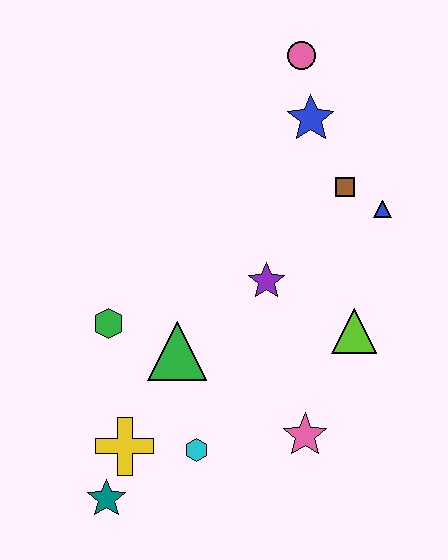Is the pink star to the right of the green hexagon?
Yes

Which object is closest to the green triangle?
The green hexagon is closest to the green triangle.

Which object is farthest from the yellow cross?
The pink circle is farthest from the yellow cross.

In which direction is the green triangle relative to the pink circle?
The green triangle is below the pink circle.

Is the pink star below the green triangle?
Yes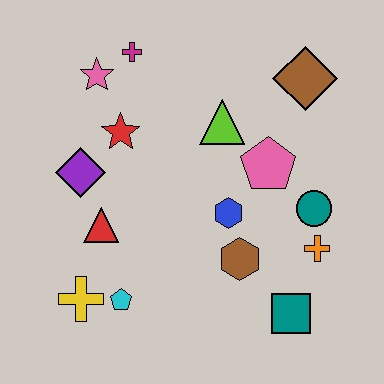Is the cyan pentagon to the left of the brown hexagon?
Yes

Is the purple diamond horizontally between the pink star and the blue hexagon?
No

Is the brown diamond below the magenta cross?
Yes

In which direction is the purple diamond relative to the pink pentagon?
The purple diamond is to the left of the pink pentagon.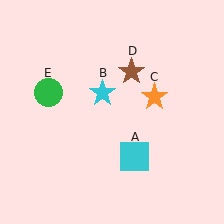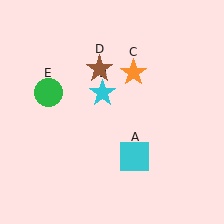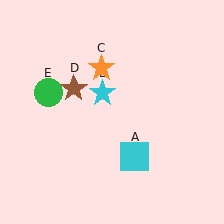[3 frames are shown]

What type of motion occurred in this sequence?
The orange star (object C), brown star (object D) rotated counterclockwise around the center of the scene.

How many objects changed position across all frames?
2 objects changed position: orange star (object C), brown star (object D).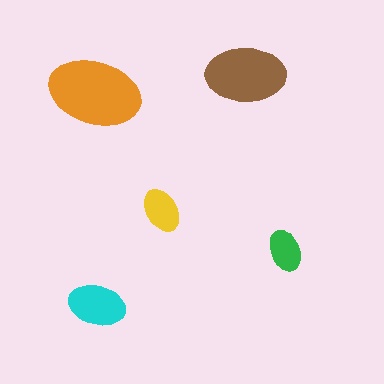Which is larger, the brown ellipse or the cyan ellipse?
The brown one.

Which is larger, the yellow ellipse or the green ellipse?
The yellow one.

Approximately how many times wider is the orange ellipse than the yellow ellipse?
About 2 times wider.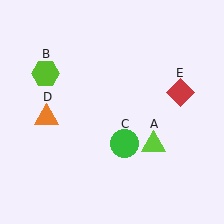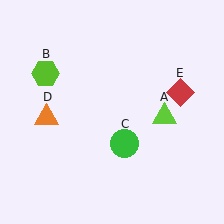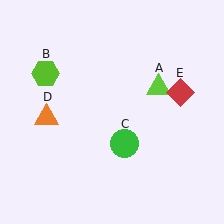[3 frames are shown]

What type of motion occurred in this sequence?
The lime triangle (object A) rotated counterclockwise around the center of the scene.